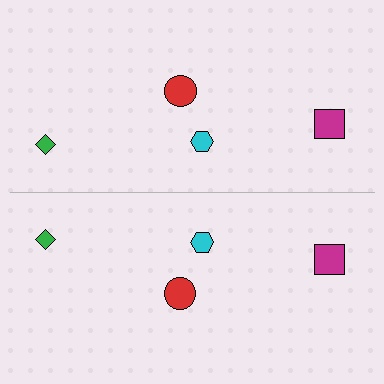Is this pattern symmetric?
Yes, this pattern has bilateral (reflection) symmetry.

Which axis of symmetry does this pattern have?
The pattern has a horizontal axis of symmetry running through the center of the image.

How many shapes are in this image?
There are 8 shapes in this image.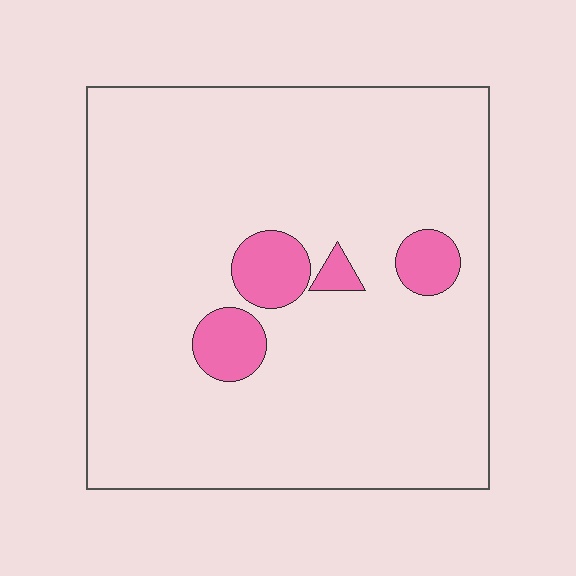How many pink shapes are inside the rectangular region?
4.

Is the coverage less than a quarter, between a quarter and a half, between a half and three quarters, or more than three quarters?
Less than a quarter.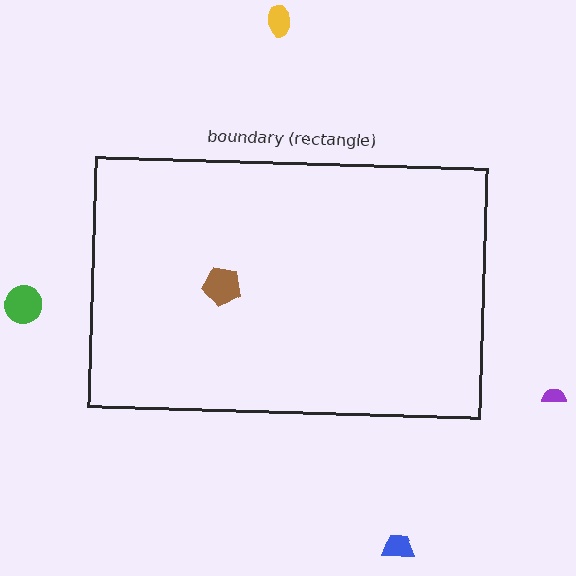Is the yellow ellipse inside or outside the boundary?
Outside.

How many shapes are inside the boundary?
1 inside, 4 outside.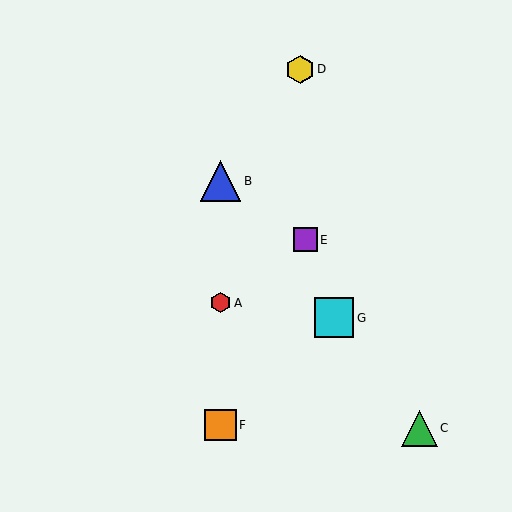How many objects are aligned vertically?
3 objects (A, B, F) are aligned vertically.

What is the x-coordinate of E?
Object E is at x≈305.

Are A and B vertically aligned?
Yes, both are at x≈221.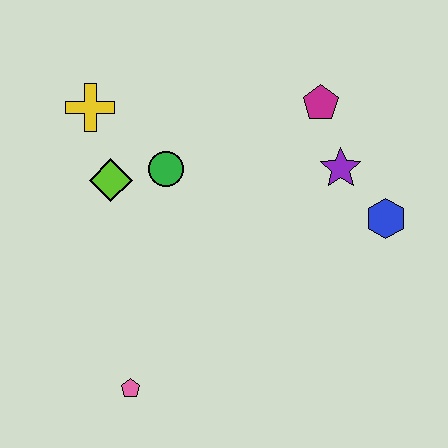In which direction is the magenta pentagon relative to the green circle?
The magenta pentagon is to the right of the green circle.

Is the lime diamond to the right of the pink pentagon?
No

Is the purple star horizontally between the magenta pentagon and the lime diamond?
No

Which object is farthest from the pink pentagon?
The magenta pentagon is farthest from the pink pentagon.